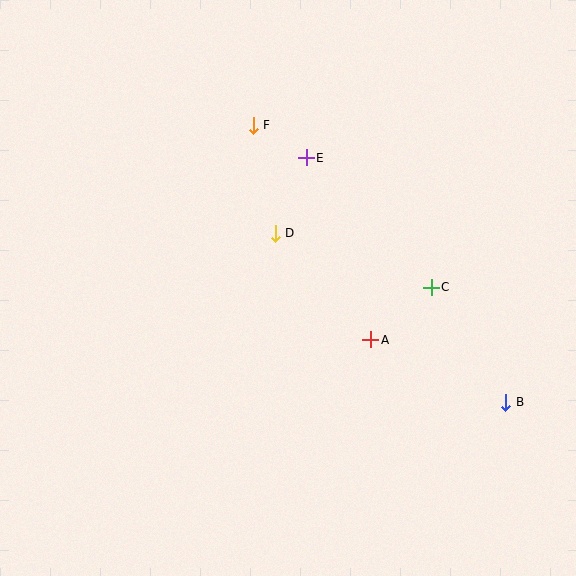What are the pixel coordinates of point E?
Point E is at (306, 158).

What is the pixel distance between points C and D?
The distance between C and D is 165 pixels.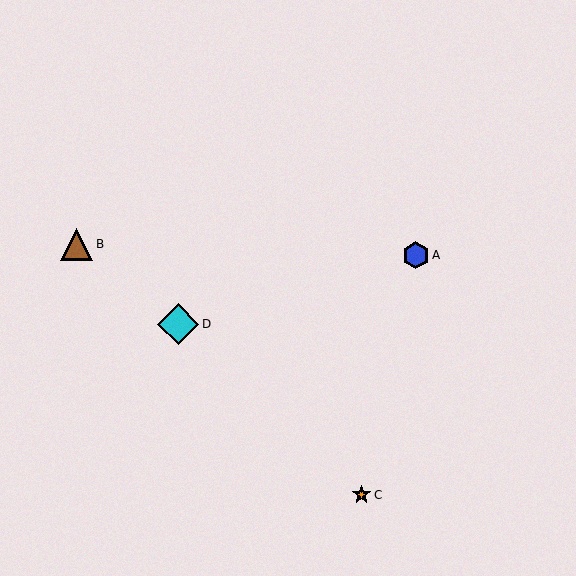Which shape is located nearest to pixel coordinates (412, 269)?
The blue hexagon (labeled A) at (416, 255) is nearest to that location.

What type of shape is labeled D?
Shape D is a cyan diamond.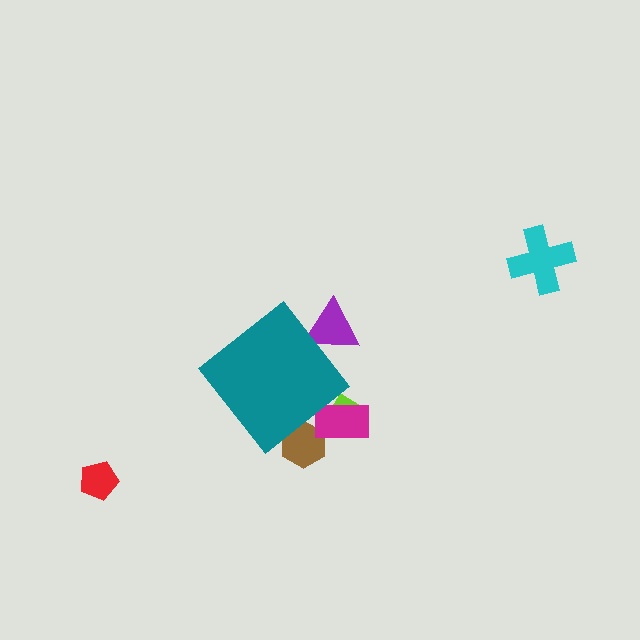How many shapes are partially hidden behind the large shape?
4 shapes are partially hidden.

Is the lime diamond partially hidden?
Yes, the lime diamond is partially hidden behind the teal diamond.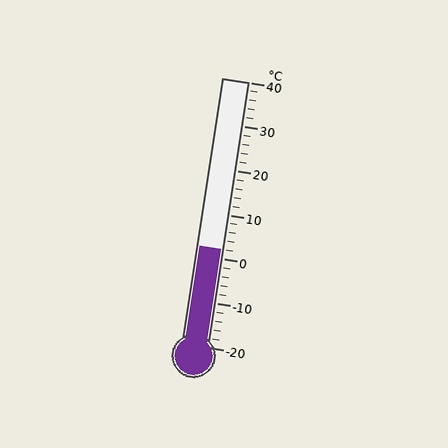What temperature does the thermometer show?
The thermometer shows approximately 2°C.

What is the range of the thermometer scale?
The thermometer scale ranges from -20°C to 40°C.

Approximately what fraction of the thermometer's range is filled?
The thermometer is filled to approximately 35% of its range.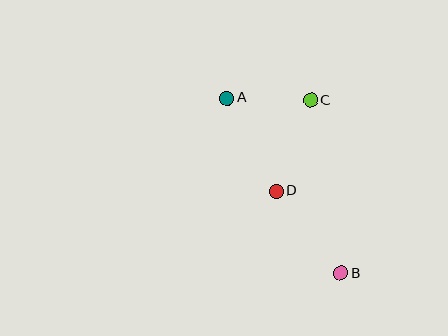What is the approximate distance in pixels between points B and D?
The distance between B and D is approximately 105 pixels.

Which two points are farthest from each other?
Points A and B are farthest from each other.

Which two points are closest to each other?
Points A and C are closest to each other.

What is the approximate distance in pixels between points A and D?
The distance between A and D is approximately 105 pixels.